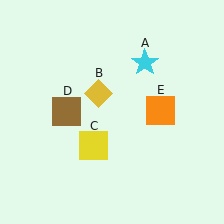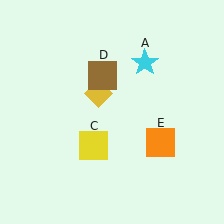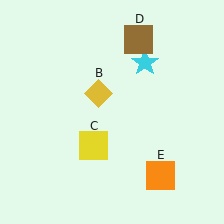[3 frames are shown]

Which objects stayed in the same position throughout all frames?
Cyan star (object A) and yellow diamond (object B) and yellow square (object C) remained stationary.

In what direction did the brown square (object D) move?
The brown square (object D) moved up and to the right.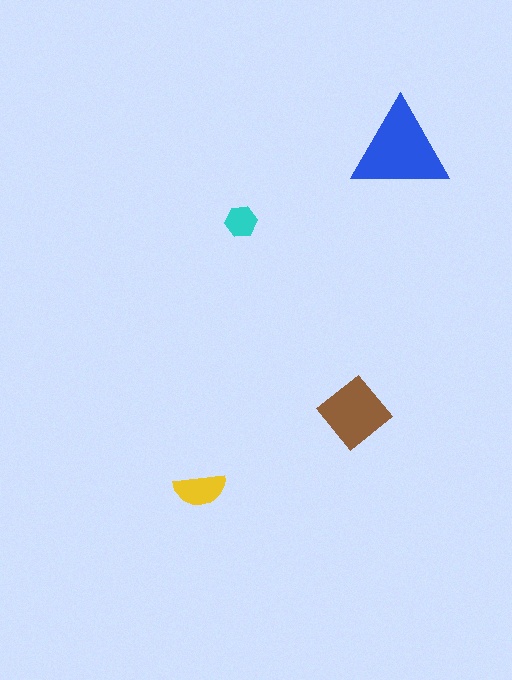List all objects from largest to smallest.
The blue triangle, the brown diamond, the yellow semicircle, the cyan hexagon.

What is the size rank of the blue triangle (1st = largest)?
1st.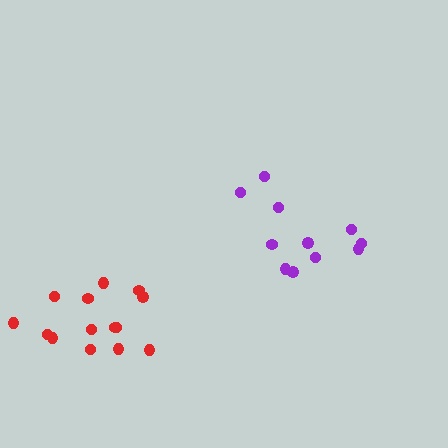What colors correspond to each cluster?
The clusters are colored: purple, red.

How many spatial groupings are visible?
There are 2 spatial groupings.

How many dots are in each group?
Group 1: 11 dots, Group 2: 14 dots (25 total).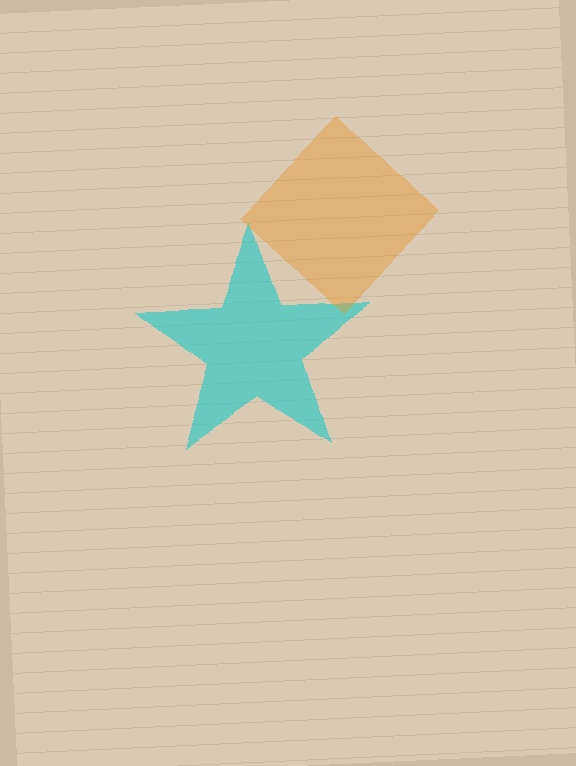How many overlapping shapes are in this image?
There are 2 overlapping shapes in the image.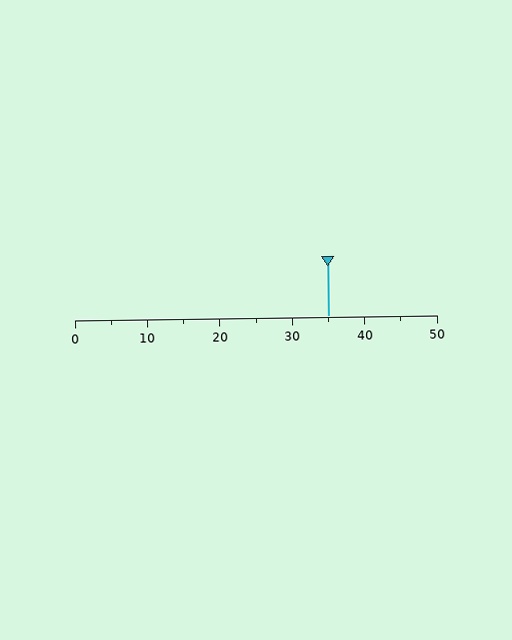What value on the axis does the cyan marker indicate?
The marker indicates approximately 35.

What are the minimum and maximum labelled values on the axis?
The axis runs from 0 to 50.